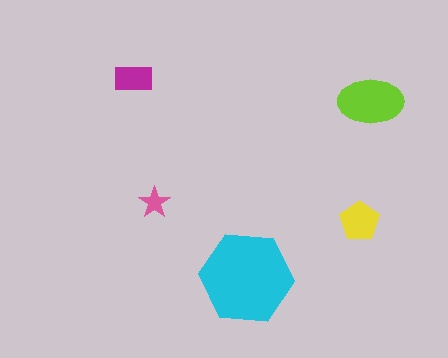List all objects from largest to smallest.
The cyan hexagon, the lime ellipse, the yellow pentagon, the magenta rectangle, the pink star.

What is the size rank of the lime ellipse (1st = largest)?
2nd.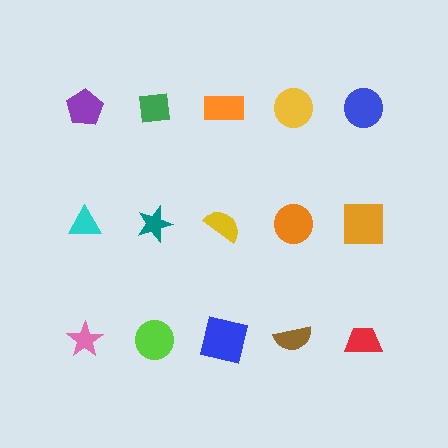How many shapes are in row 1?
5 shapes.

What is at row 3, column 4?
A brown semicircle.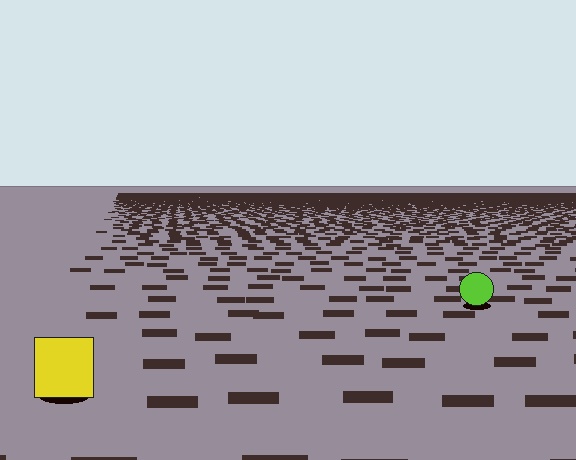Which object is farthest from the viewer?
The lime circle is farthest from the viewer. It appears smaller and the ground texture around it is denser.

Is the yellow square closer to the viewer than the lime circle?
Yes. The yellow square is closer — you can tell from the texture gradient: the ground texture is coarser near it.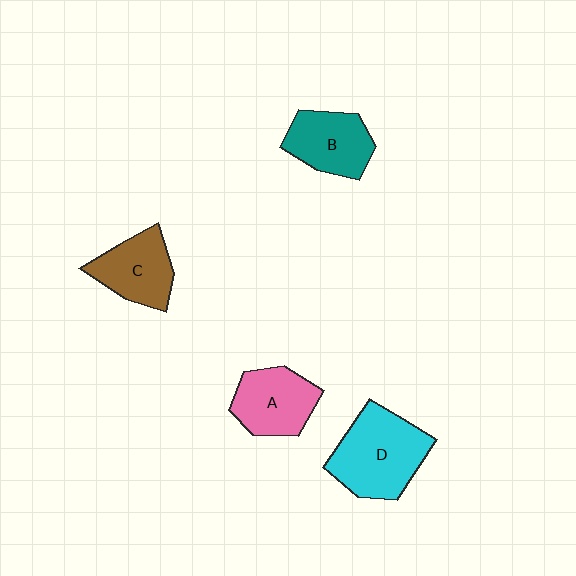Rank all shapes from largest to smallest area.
From largest to smallest: D (cyan), A (pink), B (teal), C (brown).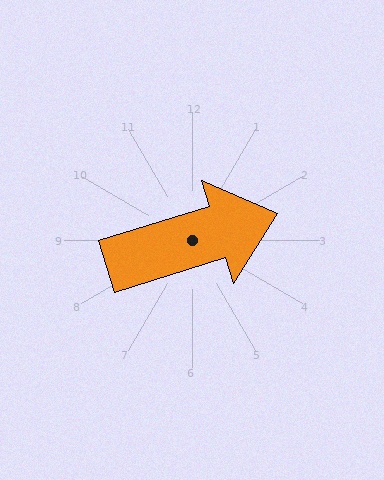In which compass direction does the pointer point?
East.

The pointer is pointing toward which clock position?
Roughly 2 o'clock.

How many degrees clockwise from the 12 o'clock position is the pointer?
Approximately 73 degrees.